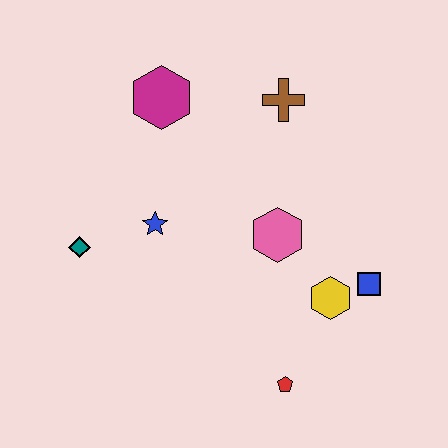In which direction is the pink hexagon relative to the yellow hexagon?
The pink hexagon is above the yellow hexagon.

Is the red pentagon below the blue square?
Yes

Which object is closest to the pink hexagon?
The yellow hexagon is closest to the pink hexagon.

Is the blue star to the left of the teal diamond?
No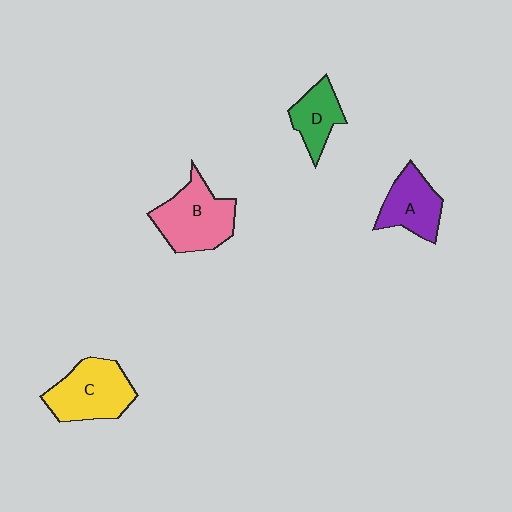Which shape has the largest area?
Shape B (pink).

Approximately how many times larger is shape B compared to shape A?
Approximately 1.4 times.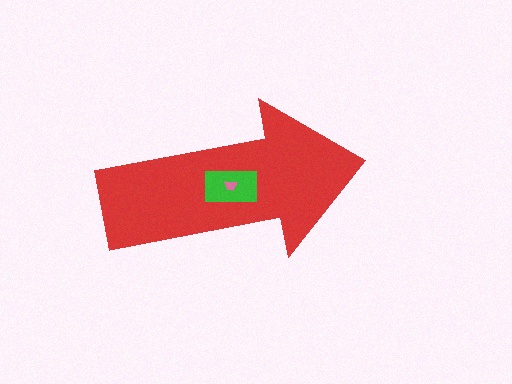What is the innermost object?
The pink trapezoid.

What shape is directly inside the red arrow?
The green rectangle.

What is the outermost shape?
The red arrow.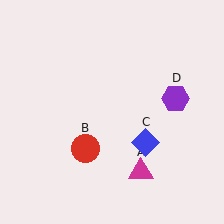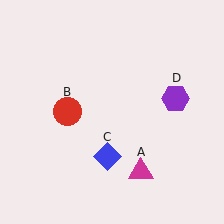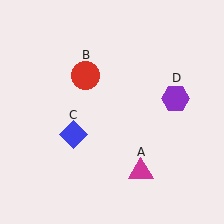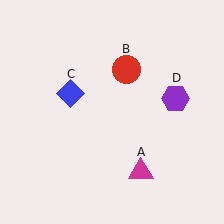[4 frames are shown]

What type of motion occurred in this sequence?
The red circle (object B), blue diamond (object C) rotated clockwise around the center of the scene.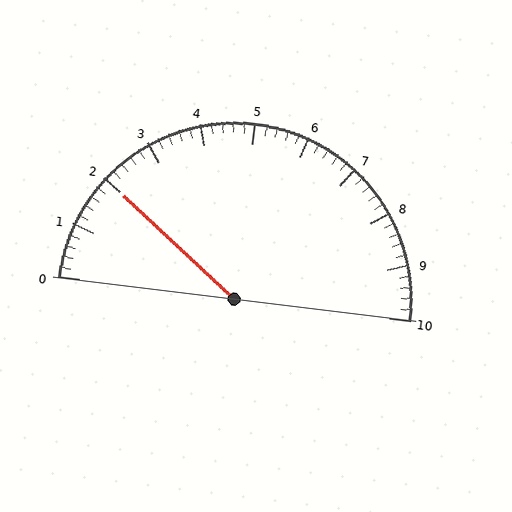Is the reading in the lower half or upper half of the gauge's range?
The reading is in the lower half of the range (0 to 10).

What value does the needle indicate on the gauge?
The needle indicates approximately 2.0.